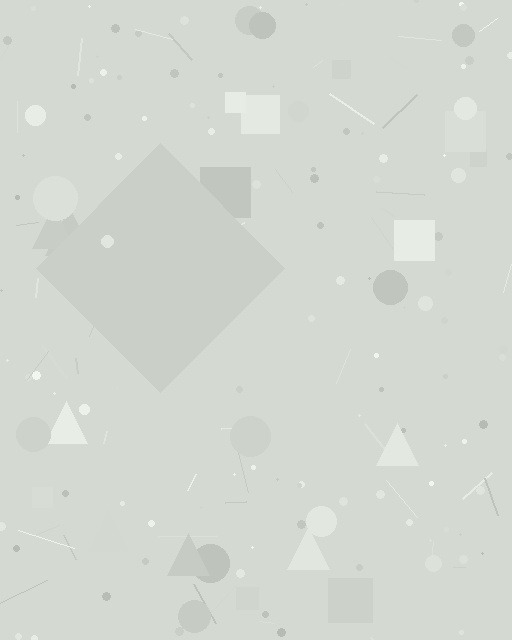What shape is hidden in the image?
A diamond is hidden in the image.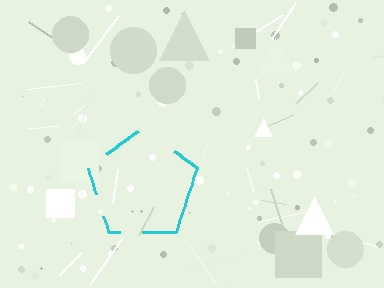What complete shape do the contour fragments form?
The contour fragments form a pentagon.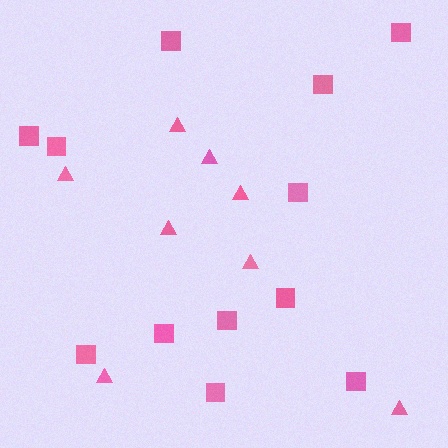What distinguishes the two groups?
There are 2 groups: one group of squares (12) and one group of triangles (8).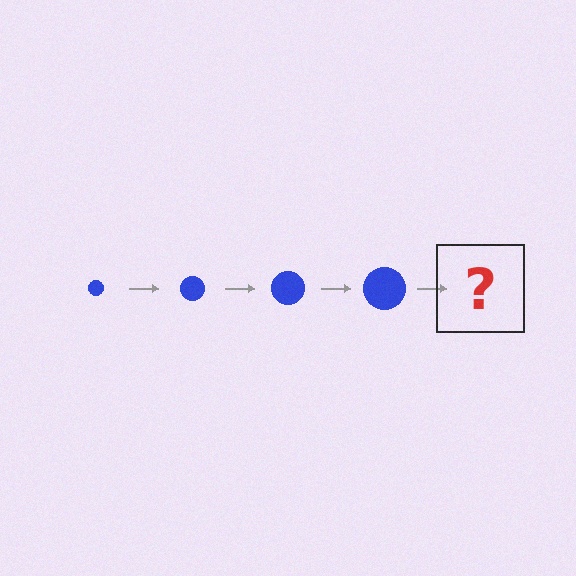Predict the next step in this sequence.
The next step is a blue circle, larger than the previous one.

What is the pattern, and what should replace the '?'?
The pattern is that the circle gets progressively larger each step. The '?' should be a blue circle, larger than the previous one.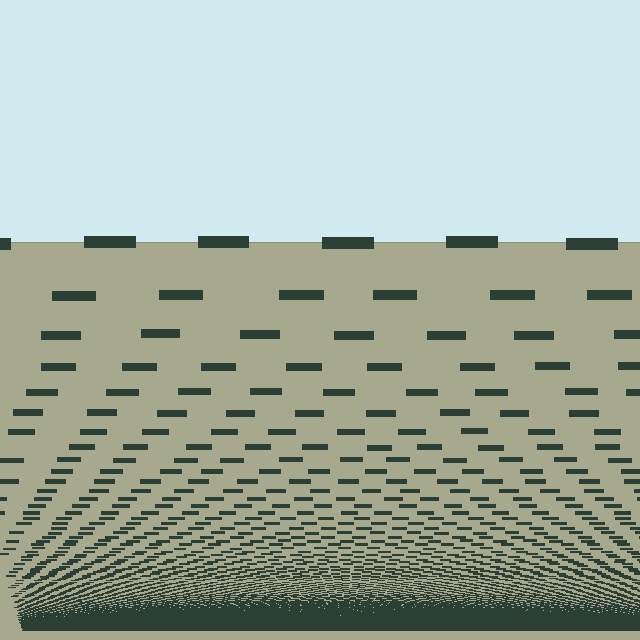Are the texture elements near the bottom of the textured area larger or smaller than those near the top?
Smaller. The gradient is inverted — elements near the bottom are smaller and denser.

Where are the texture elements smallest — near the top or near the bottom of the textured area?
Near the bottom.